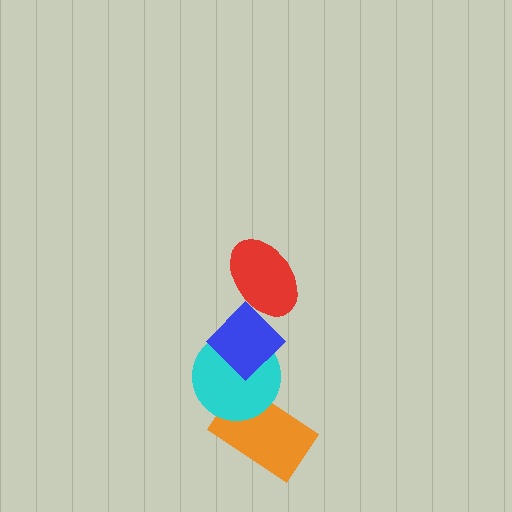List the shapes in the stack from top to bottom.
From top to bottom: the red ellipse, the blue diamond, the cyan circle, the orange rectangle.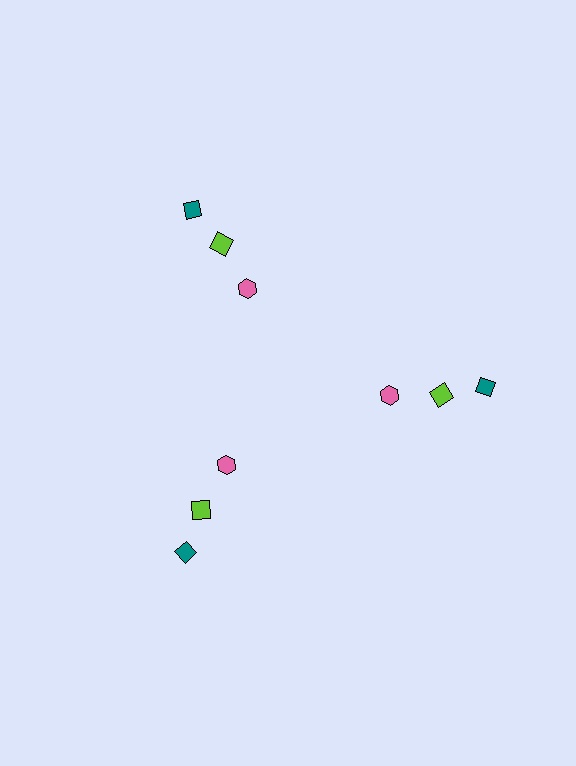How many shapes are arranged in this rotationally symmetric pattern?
There are 9 shapes, arranged in 3 groups of 3.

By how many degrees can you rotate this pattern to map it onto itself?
The pattern maps onto itself every 120 degrees of rotation.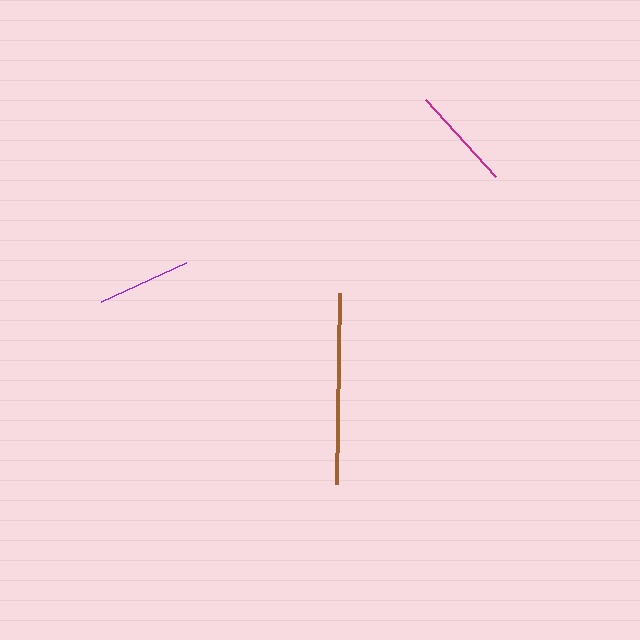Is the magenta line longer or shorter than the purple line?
The magenta line is longer than the purple line.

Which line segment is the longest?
The brown line is the longest at approximately 191 pixels.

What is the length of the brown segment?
The brown segment is approximately 191 pixels long.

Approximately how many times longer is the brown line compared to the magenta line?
The brown line is approximately 1.8 times the length of the magenta line.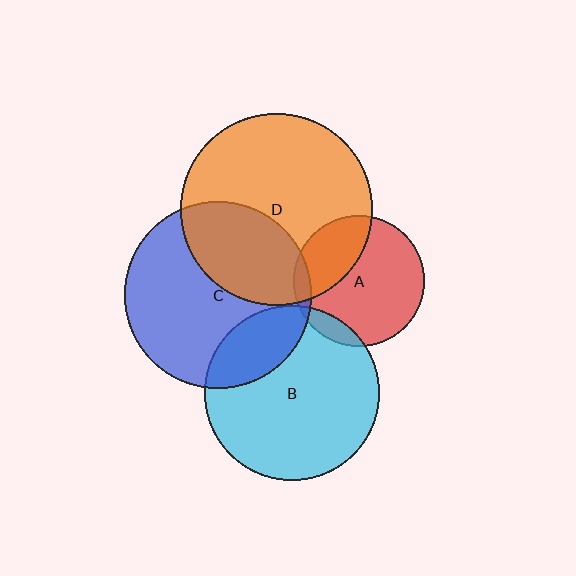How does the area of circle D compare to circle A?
Approximately 2.1 times.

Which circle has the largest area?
Circle D (orange).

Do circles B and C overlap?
Yes.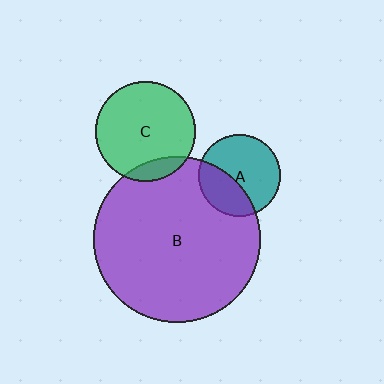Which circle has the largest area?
Circle B (purple).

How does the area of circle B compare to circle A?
Approximately 4.1 times.